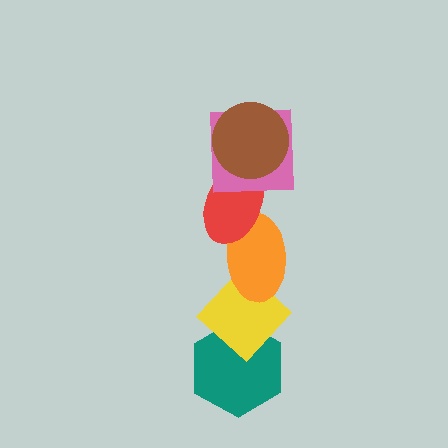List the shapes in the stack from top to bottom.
From top to bottom: the brown circle, the pink square, the red ellipse, the orange ellipse, the yellow diamond, the teal hexagon.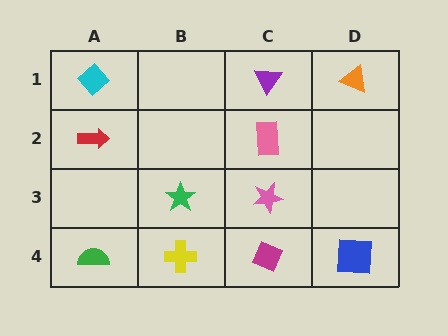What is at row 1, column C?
A purple triangle.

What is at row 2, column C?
A pink rectangle.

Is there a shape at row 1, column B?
No, that cell is empty.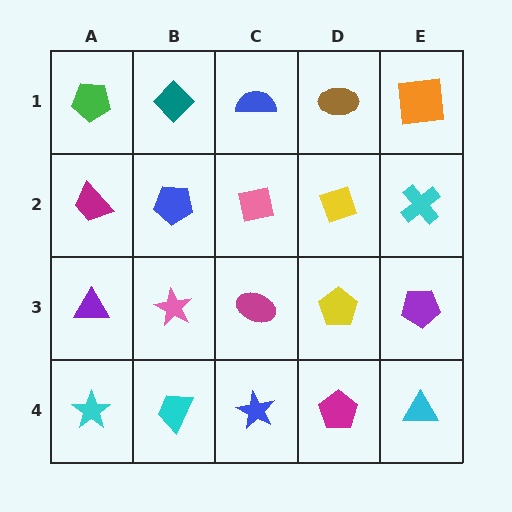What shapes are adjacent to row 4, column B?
A pink star (row 3, column B), a cyan star (row 4, column A), a blue star (row 4, column C).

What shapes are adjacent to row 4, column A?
A purple triangle (row 3, column A), a cyan trapezoid (row 4, column B).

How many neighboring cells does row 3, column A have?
3.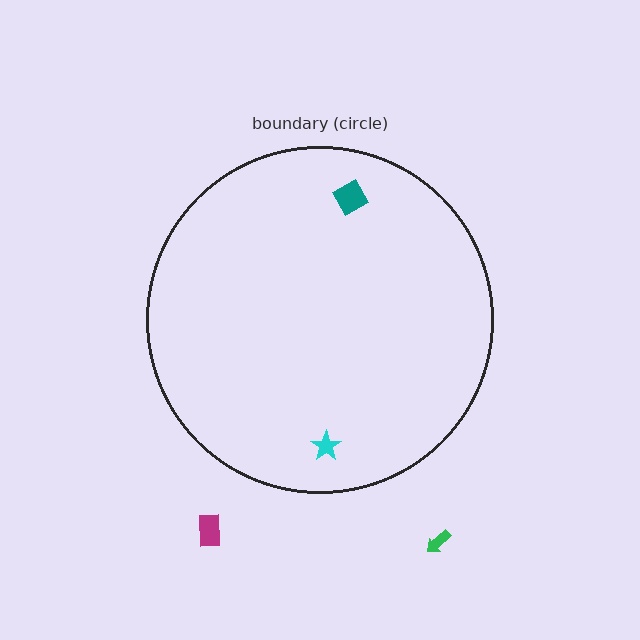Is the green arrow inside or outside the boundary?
Outside.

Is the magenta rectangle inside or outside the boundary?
Outside.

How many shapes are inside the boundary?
2 inside, 2 outside.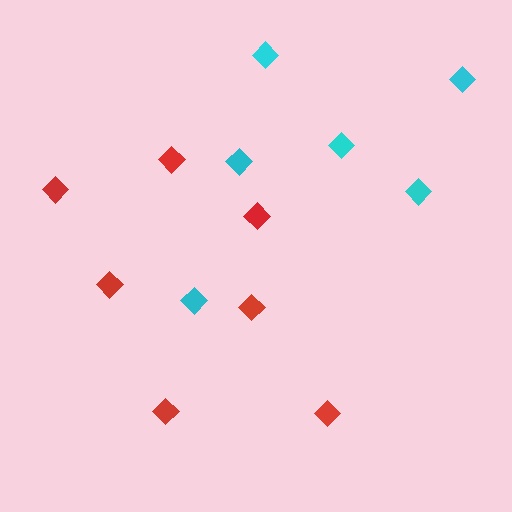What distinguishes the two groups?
There are 2 groups: one group of cyan diamonds (6) and one group of red diamonds (7).